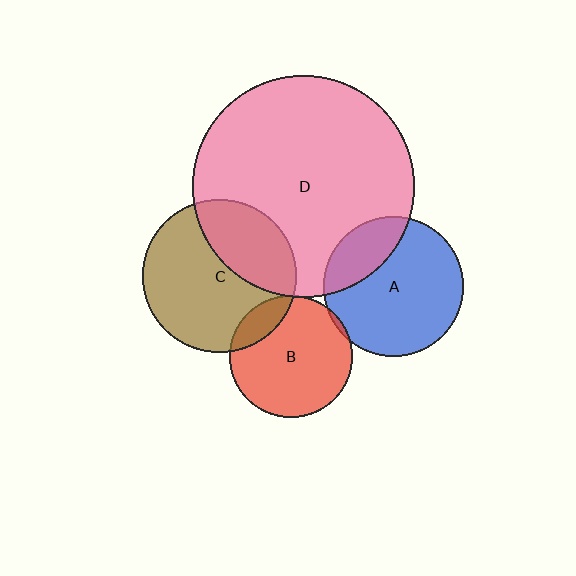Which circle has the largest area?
Circle D (pink).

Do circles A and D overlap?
Yes.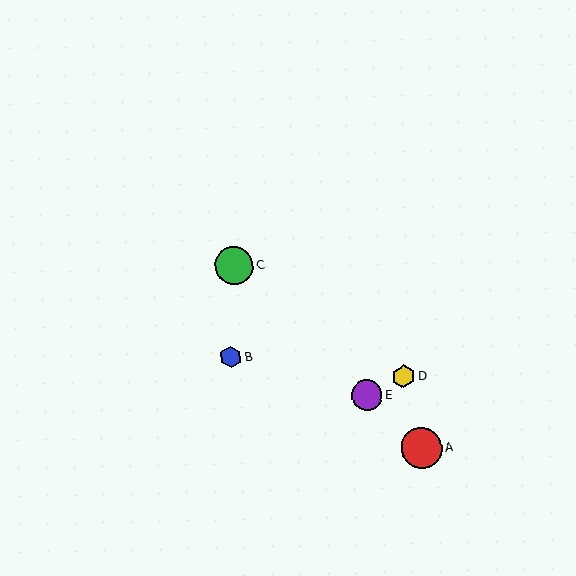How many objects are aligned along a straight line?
3 objects (A, C, E) are aligned along a straight line.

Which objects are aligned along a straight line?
Objects A, C, E are aligned along a straight line.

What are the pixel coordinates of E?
Object E is at (367, 395).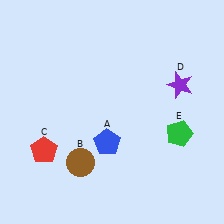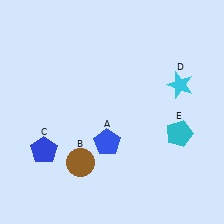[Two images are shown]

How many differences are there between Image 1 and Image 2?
There are 3 differences between the two images.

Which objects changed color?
C changed from red to blue. D changed from purple to cyan. E changed from green to cyan.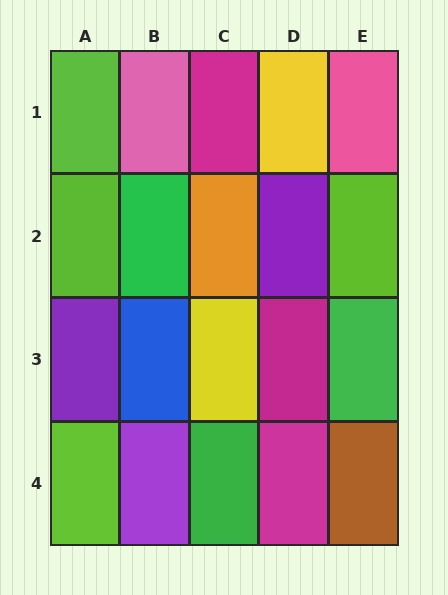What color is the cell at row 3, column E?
Green.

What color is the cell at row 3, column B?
Blue.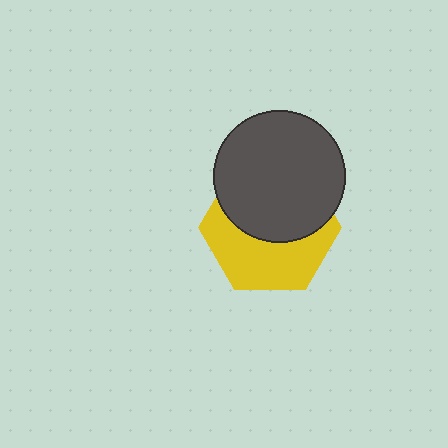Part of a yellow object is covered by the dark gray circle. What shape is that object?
It is a hexagon.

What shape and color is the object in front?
The object in front is a dark gray circle.